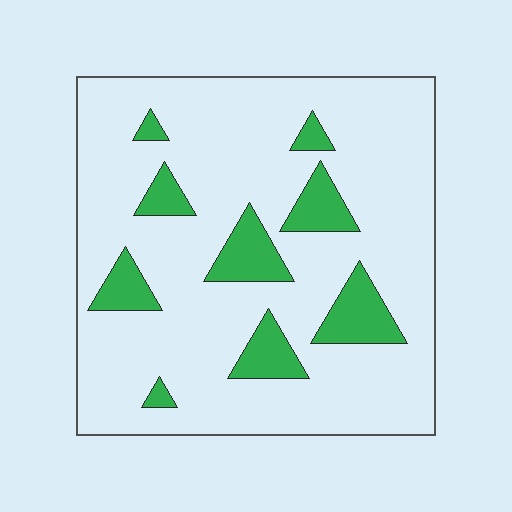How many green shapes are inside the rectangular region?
9.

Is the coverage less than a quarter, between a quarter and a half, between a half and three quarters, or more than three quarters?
Less than a quarter.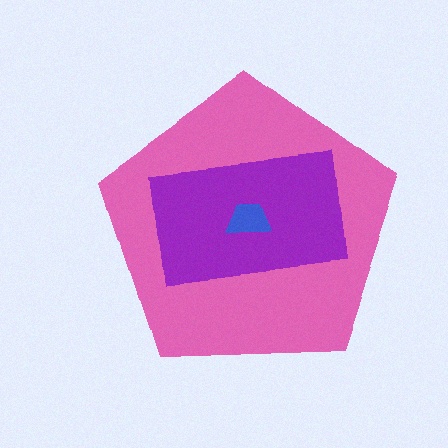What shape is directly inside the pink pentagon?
The purple rectangle.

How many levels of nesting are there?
3.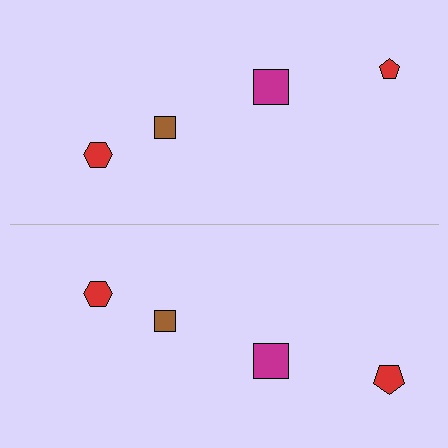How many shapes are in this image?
There are 8 shapes in this image.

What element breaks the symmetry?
The red pentagon on the bottom side has a different size than its mirror counterpart.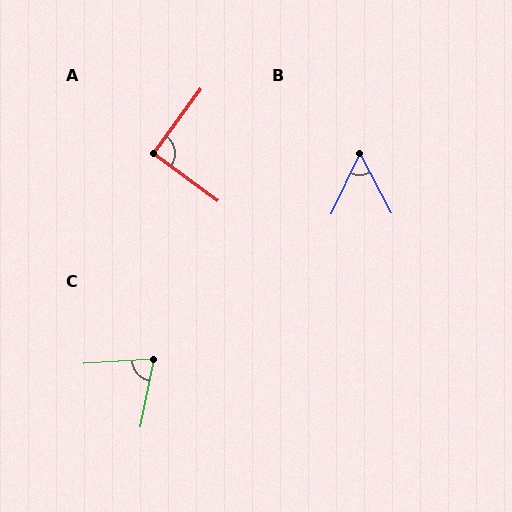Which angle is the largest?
A, at approximately 90 degrees.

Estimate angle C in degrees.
Approximately 76 degrees.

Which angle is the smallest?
B, at approximately 53 degrees.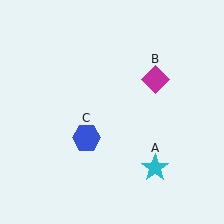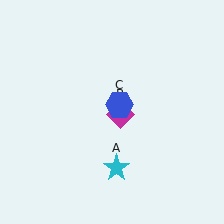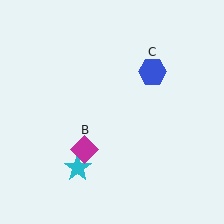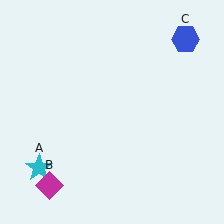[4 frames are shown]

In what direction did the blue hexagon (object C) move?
The blue hexagon (object C) moved up and to the right.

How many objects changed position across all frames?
3 objects changed position: cyan star (object A), magenta diamond (object B), blue hexagon (object C).